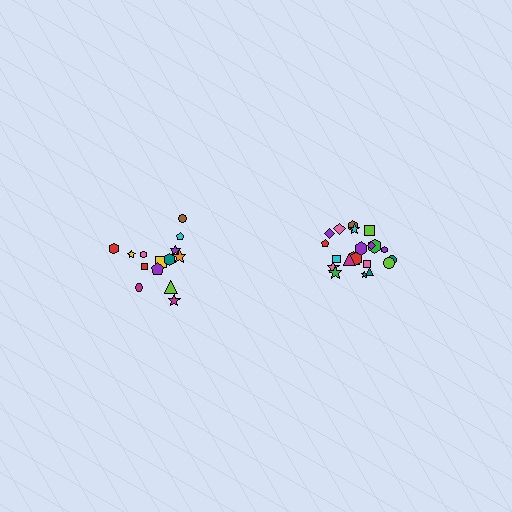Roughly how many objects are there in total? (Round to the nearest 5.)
Roughly 35 objects in total.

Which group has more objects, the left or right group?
The right group.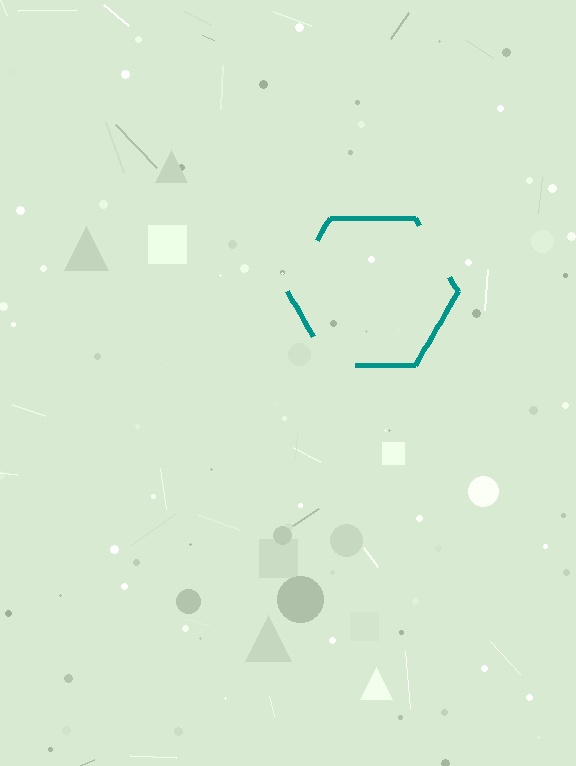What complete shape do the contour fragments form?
The contour fragments form a hexagon.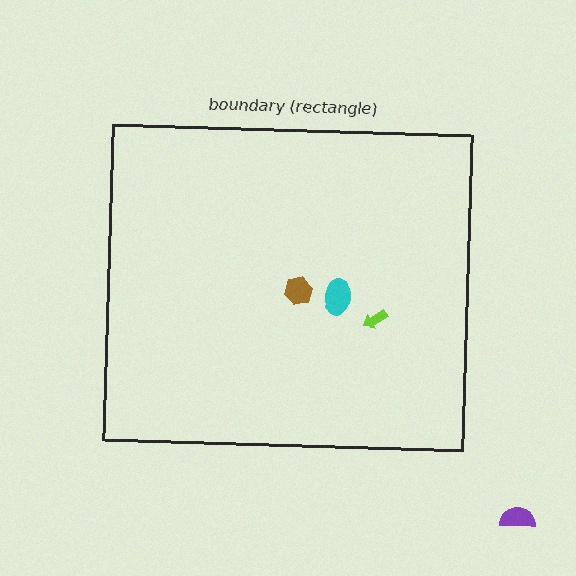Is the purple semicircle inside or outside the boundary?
Outside.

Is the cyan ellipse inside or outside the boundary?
Inside.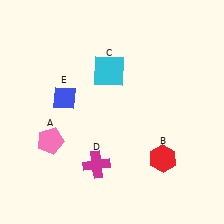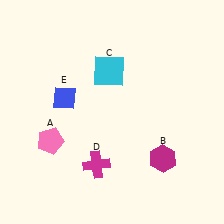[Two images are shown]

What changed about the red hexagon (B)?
In Image 1, B is red. In Image 2, it changed to magenta.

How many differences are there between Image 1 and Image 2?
There is 1 difference between the two images.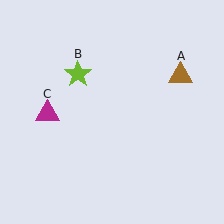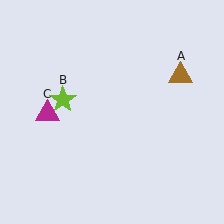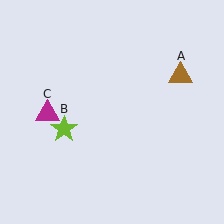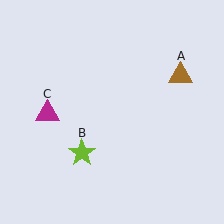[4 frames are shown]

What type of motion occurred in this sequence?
The lime star (object B) rotated counterclockwise around the center of the scene.